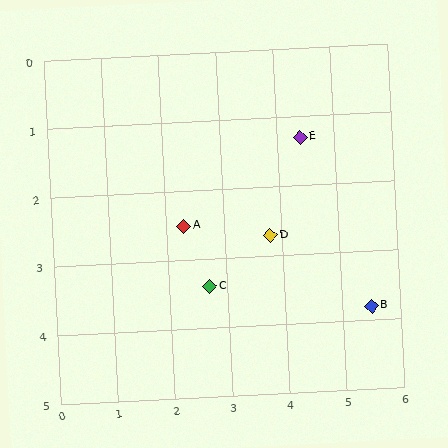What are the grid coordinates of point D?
Point D is at approximately (3.8, 2.7).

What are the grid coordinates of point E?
Point E is at approximately (4.4, 1.3).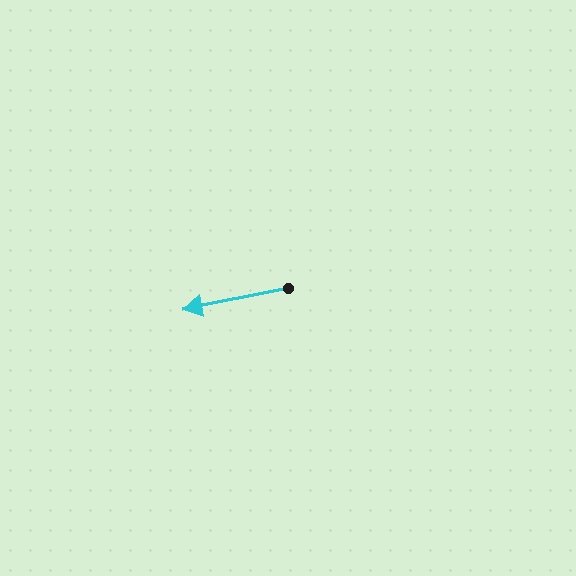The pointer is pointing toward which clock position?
Roughly 9 o'clock.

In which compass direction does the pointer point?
West.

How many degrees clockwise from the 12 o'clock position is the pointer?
Approximately 259 degrees.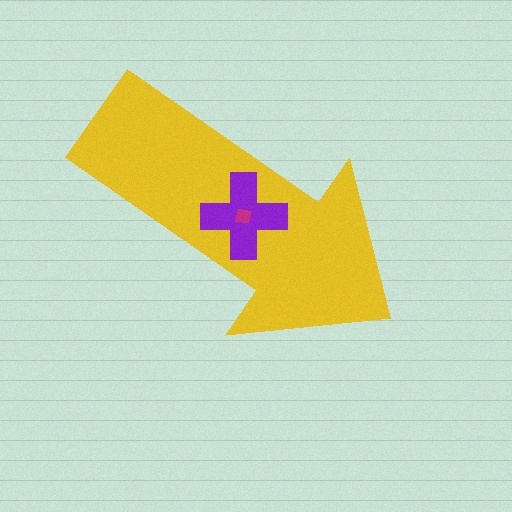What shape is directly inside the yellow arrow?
The purple cross.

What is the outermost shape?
The yellow arrow.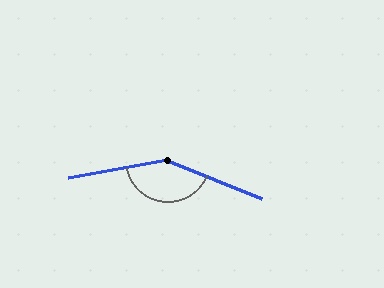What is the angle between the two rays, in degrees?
Approximately 147 degrees.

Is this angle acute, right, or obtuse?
It is obtuse.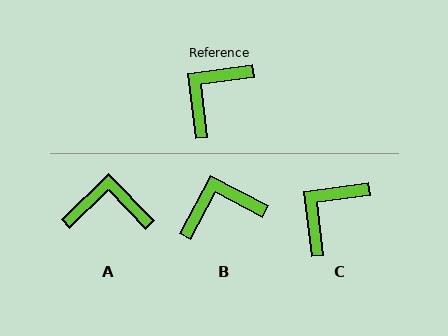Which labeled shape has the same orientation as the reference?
C.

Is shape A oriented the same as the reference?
No, it is off by about 53 degrees.